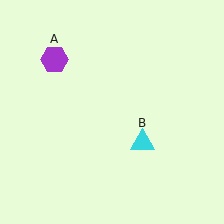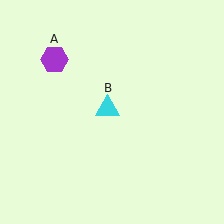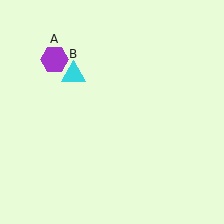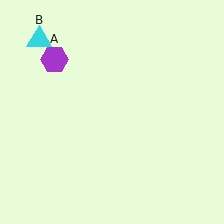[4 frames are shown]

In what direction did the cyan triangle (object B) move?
The cyan triangle (object B) moved up and to the left.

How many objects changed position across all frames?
1 object changed position: cyan triangle (object B).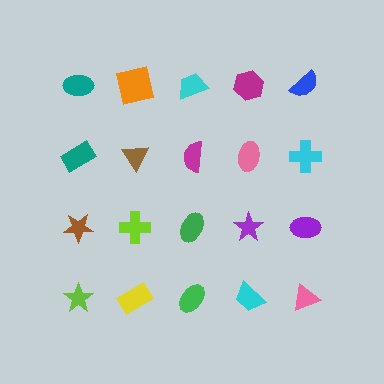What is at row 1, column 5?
A blue semicircle.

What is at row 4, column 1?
A lime star.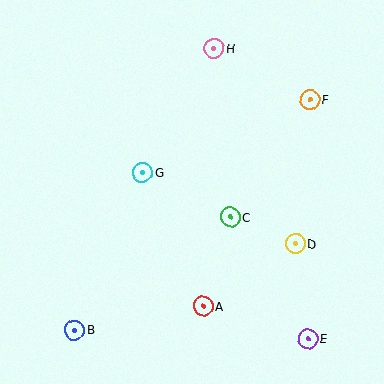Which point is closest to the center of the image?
Point C at (230, 217) is closest to the center.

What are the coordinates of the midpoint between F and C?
The midpoint between F and C is at (270, 159).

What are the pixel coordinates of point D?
Point D is at (295, 244).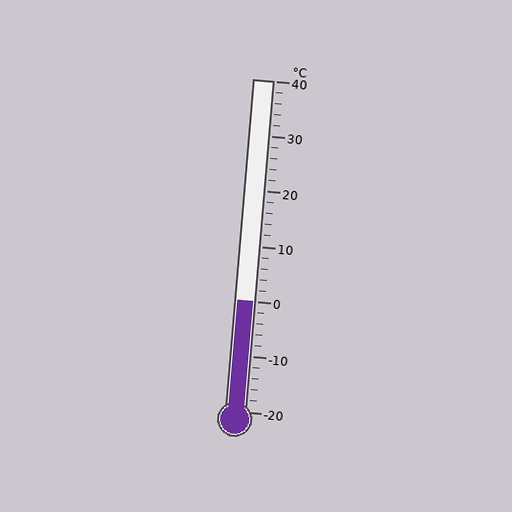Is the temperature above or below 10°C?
The temperature is below 10°C.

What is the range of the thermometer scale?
The thermometer scale ranges from -20°C to 40°C.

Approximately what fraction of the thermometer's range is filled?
The thermometer is filled to approximately 35% of its range.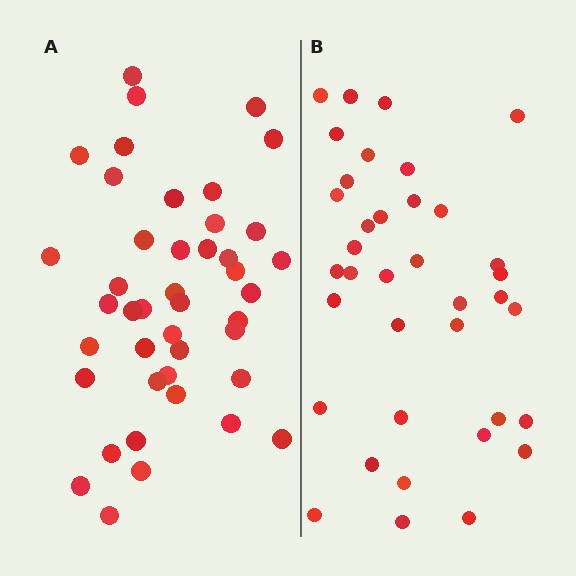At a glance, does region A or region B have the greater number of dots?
Region A (the left region) has more dots.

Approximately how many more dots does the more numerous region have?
Region A has about 6 more dots than region B.